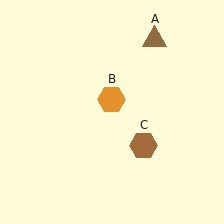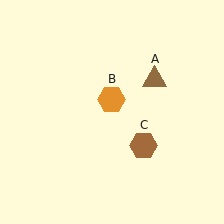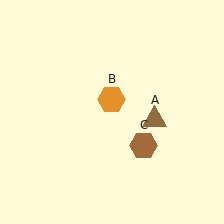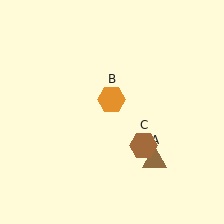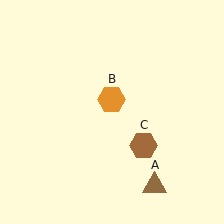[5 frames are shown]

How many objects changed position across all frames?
1 object changed position: brown triangle (object A).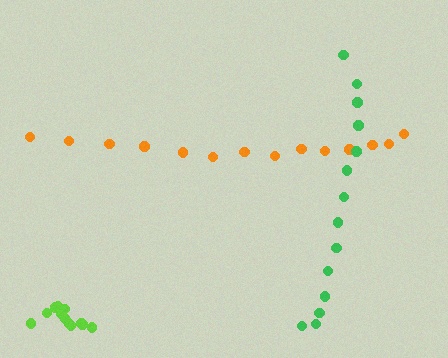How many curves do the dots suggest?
There are 3 distinct paths.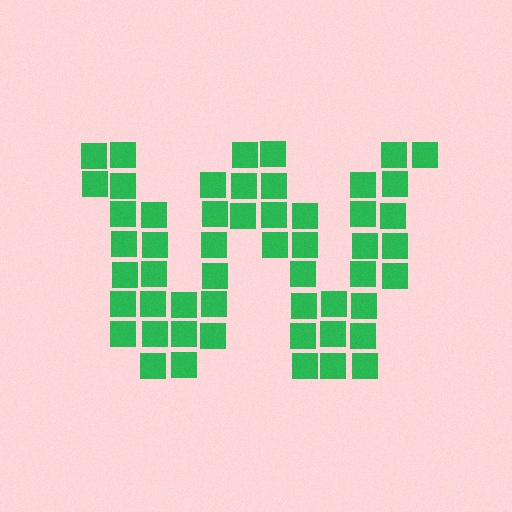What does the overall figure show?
The overall figure shows the letter W.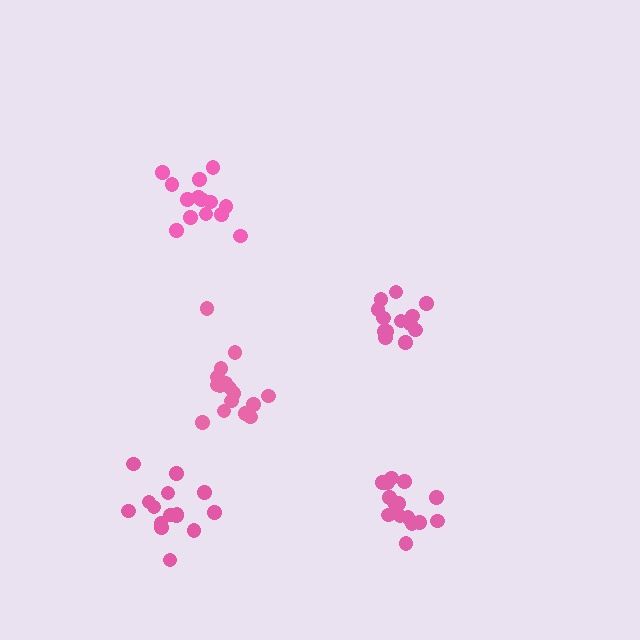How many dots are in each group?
Group 1: 16 dots, Group 2: 13 dots, Group 3: 15 dots, Group 4: 14 dots, Group 5: 15 dots (73 total).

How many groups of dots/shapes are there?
There are 5 groups.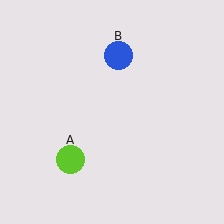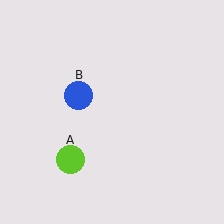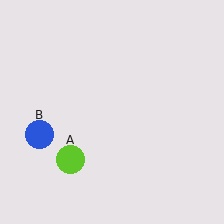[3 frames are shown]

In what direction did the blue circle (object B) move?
The blue circle (object B) moved down and to the left.